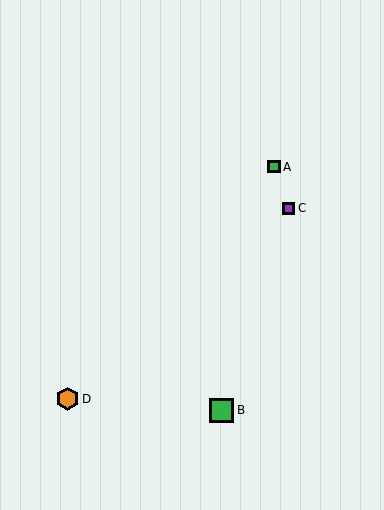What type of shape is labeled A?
Shape A is a green square.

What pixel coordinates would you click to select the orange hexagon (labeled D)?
Click at (68, 399) to select the orange hexagon D.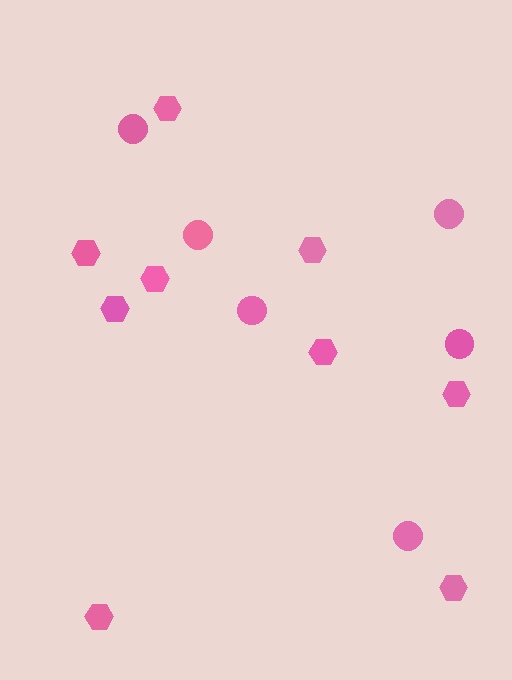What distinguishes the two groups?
There are 2 groups: one group of circles (6) and one group of hexagons (9).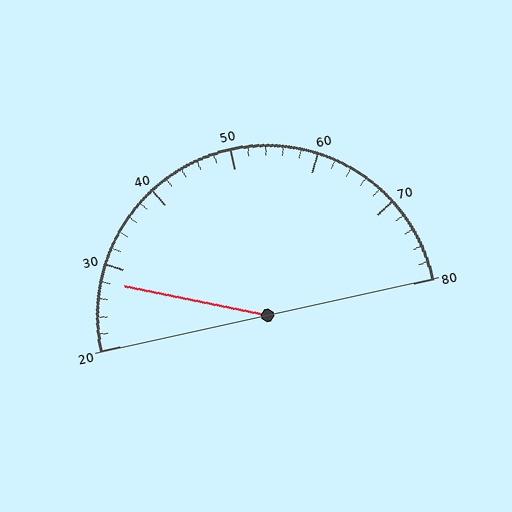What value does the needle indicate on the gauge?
The needle indicates approximately 28.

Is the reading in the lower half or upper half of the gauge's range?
The reading is in the lower half of the range (20 to 80).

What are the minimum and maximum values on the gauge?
The gauge ranges from 20 to 80.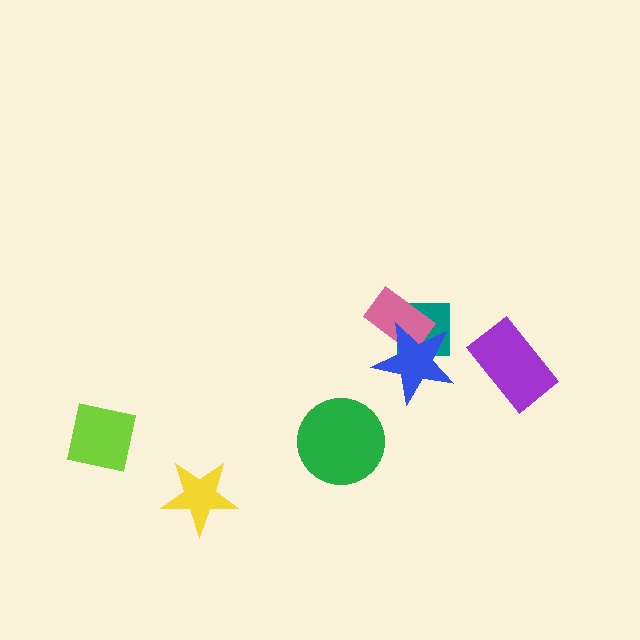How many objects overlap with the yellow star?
0 objects overlap with the yellow star.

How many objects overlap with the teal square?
2 objects overlap with the teal square.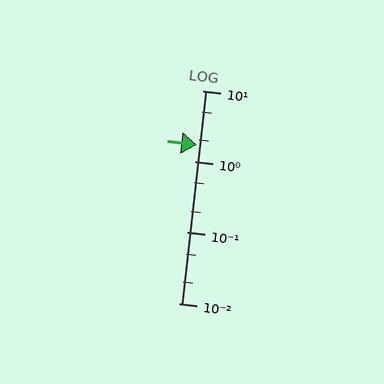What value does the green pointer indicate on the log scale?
The pointer indicates approximately 1.7.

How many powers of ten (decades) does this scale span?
The scale spans 3 decades, from 0.01 to 10.